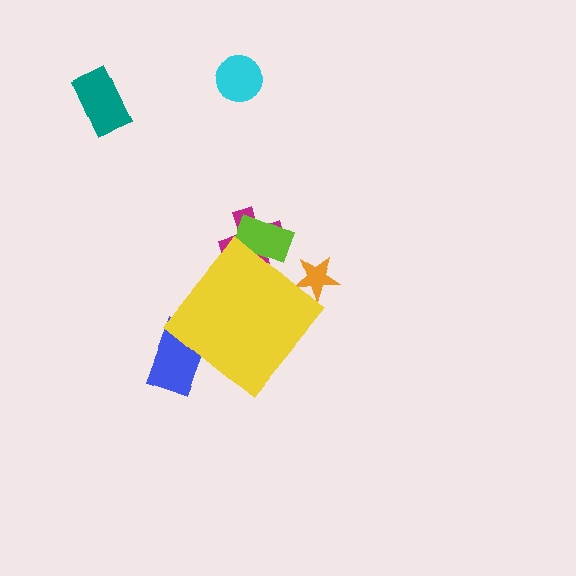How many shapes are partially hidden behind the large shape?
4 shapes are partially hidden.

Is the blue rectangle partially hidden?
Yes, the blue rectangle is partially hidden behind the yellow diamond.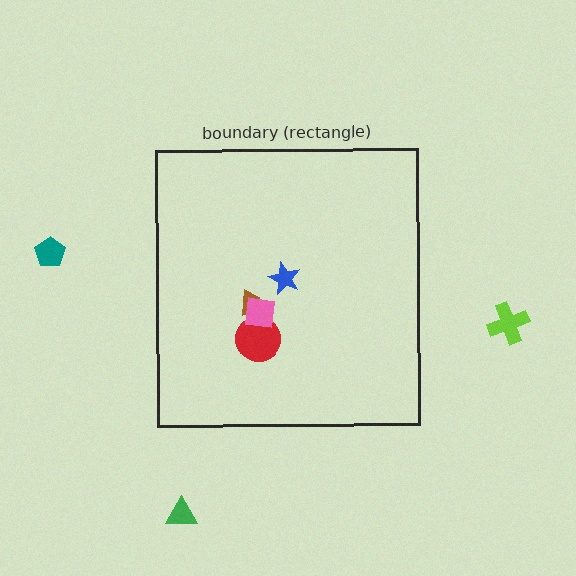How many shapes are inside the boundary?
4 inside, 3 outside.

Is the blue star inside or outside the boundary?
Inside.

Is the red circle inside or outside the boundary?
Inside.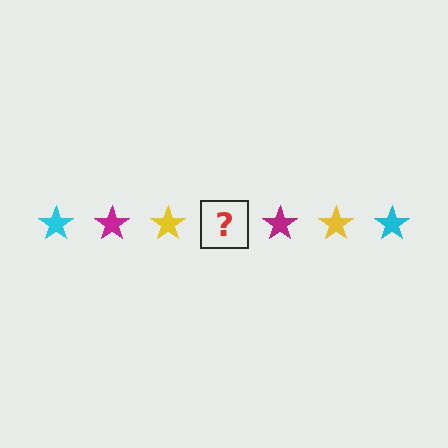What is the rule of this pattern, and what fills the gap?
The rule is that the pattern cycles through cyan, magenta, yellow stars. The gap should be filled with a cyan star.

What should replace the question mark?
The question mark should be replaced with a cyan star.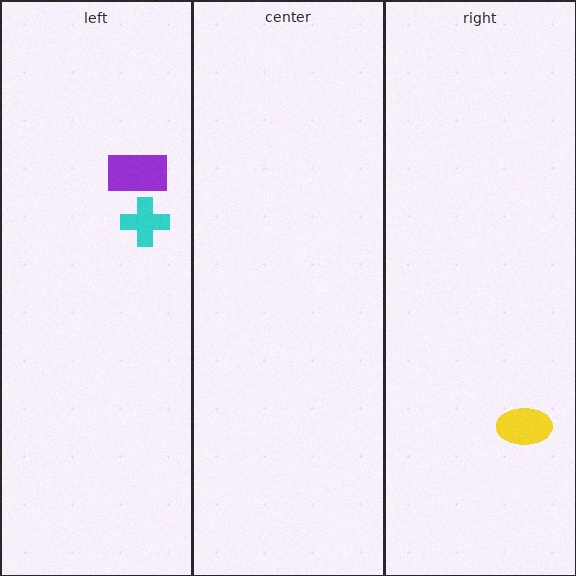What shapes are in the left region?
The cyan cross, the purple rectangle.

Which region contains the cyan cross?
The left region.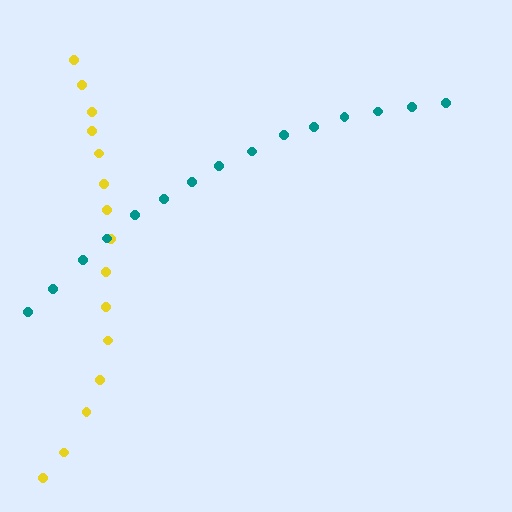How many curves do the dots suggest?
There are 2 distinct paths.